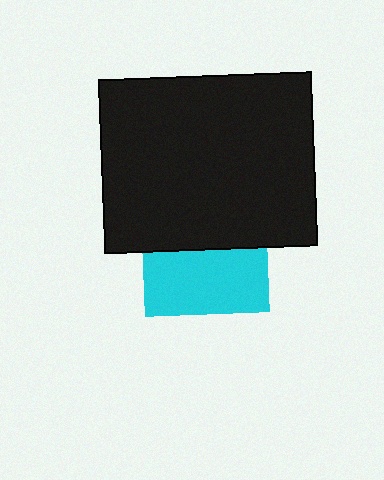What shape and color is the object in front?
The object in front is a black rectangle.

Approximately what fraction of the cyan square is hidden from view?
Roughly 48% of the cyan square is hidden behind the black rectangle.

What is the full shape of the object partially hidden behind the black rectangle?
The partially hidden object is a cyan square.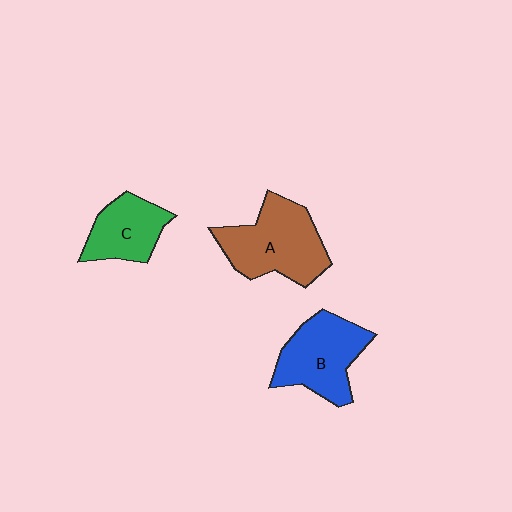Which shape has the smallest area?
Shape C (green).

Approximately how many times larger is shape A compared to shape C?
Approximately 1.6 times.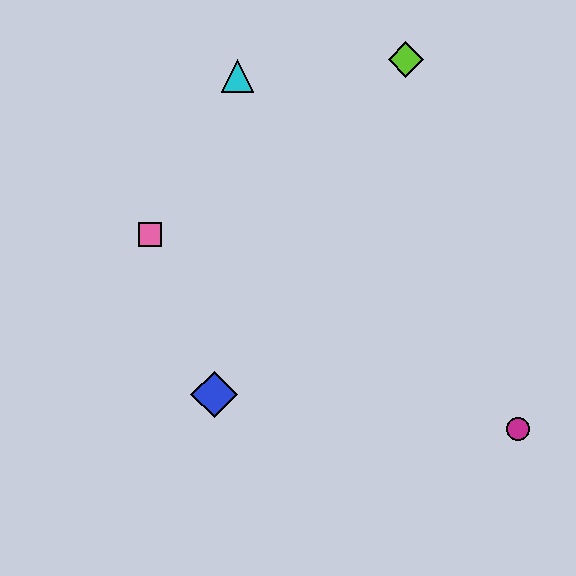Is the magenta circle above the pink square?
No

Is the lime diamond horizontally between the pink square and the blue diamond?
No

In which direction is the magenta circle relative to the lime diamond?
The magenta circle is below the lime diamond.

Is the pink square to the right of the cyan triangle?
No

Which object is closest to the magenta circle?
The blue diamond is closest to the magenta circle.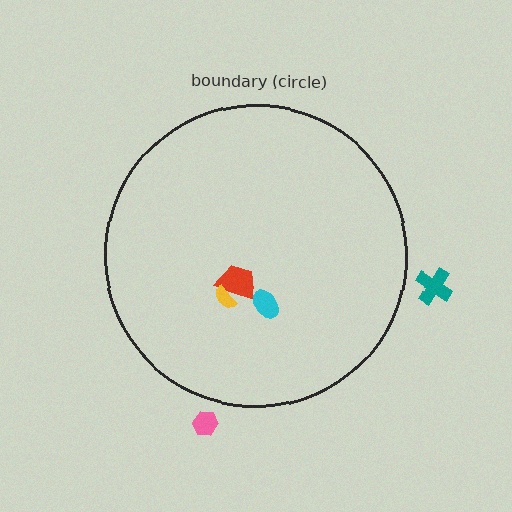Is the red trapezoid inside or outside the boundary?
Inside.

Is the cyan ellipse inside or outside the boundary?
Inside.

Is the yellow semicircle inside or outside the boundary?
Inside.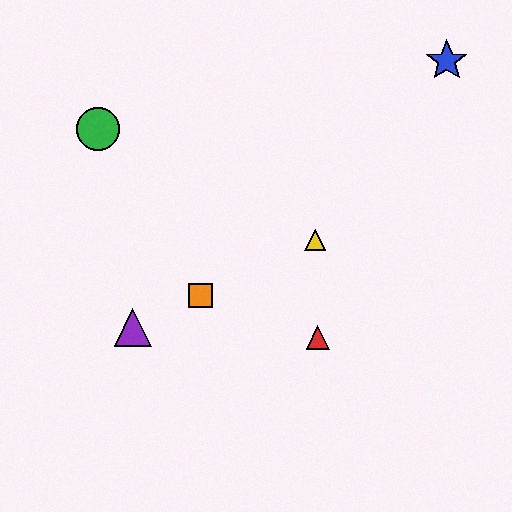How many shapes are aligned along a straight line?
3 shapes (the yellow triangle, the purple triangle, the orange square) are aligned along a straight line.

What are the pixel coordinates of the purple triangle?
The purple triangle is at (133, 328).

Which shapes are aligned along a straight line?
The yellow triangle, the purple triangle, the orange square are aligned along a straight line.